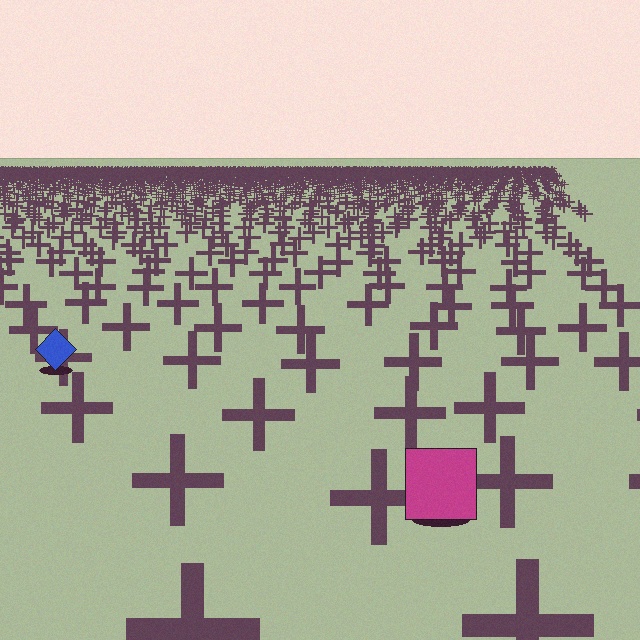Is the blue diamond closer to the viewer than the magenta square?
No. The magenta square is closer — you can tell from the texture gradient: the ground texture is coarser near it.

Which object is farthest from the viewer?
The blue diamond is farthest from the viewer. It appears smaller and the ground texture around it is denser.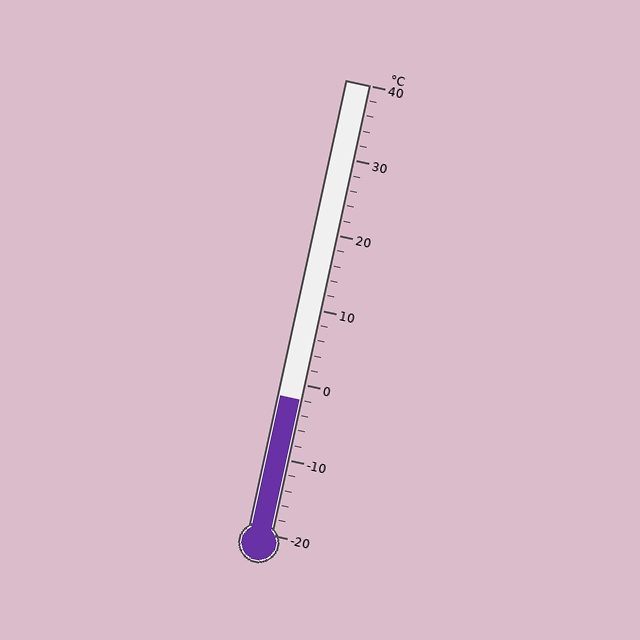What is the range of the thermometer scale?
The thermometer scale ranges from -20°C to 40°C.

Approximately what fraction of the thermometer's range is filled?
The thermometer is filled to approximately 30% of its range.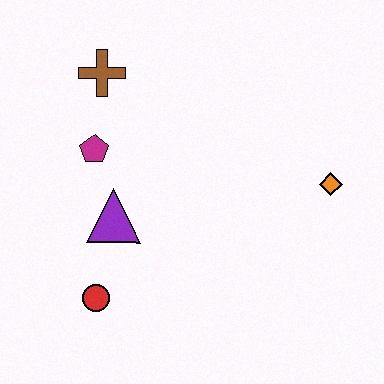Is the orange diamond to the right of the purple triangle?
Yes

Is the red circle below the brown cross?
Yes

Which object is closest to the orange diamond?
The purple triangle is closest to the orange diamond.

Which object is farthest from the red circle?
The orange diamond is farthest from the red circle.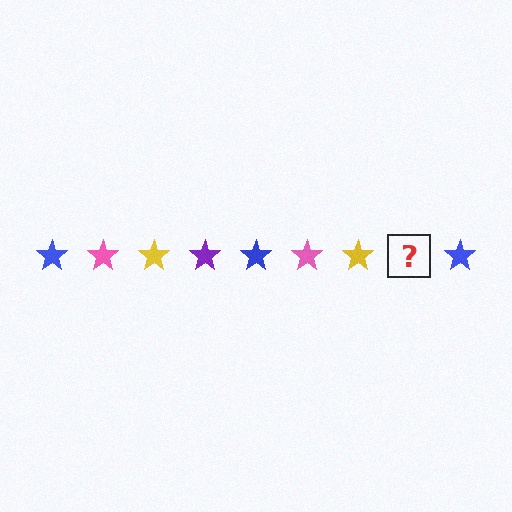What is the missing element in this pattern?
The missing element is a purple star.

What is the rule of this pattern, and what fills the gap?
The rule is that the pattern cycles through blue, pink, yellow, purple stars. The gap should be filled with a purple star.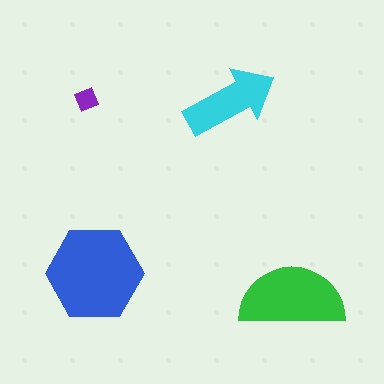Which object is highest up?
The purple diamond is topmost.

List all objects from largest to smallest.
The blue hexagon, the green semicircle, the cyan arrow, the purple diamond.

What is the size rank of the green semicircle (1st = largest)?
2nd.